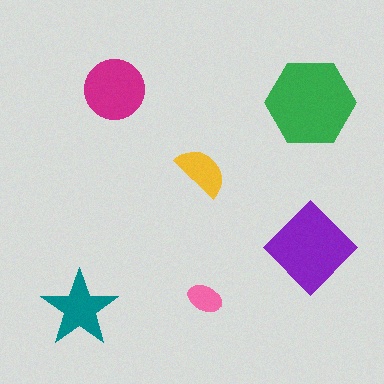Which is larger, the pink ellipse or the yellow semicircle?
The yellow semicircle.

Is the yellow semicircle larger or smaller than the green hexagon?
Smaller.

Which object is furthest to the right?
The green hexagon is rightmost.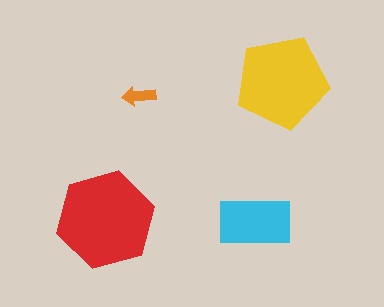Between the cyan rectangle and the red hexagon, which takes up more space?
The red hexagon.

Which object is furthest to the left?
The red hexagon is leftmost.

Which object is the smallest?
The orange arrow.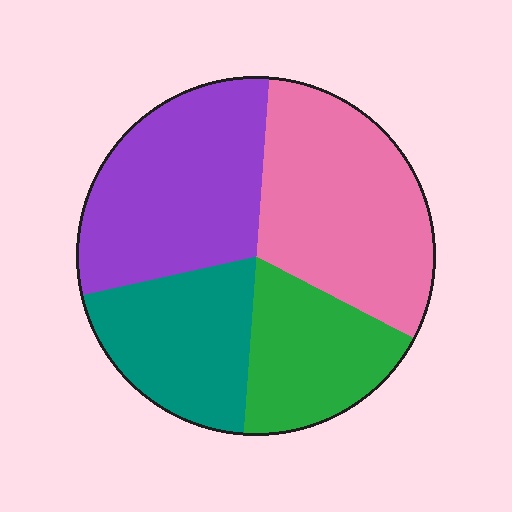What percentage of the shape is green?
Green takes up less than a quarter of the shape.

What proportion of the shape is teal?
Teal takes up about one fifth (1/5) of the shape.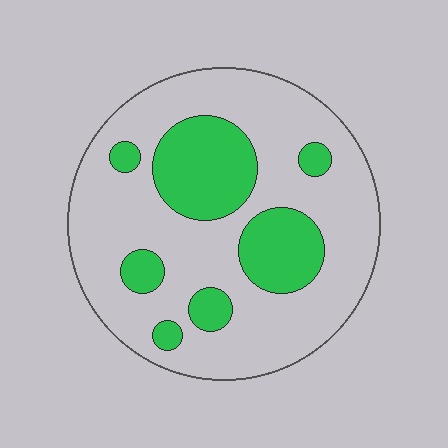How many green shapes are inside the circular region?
7.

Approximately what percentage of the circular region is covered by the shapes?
Approximately 25%.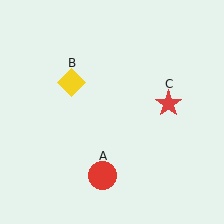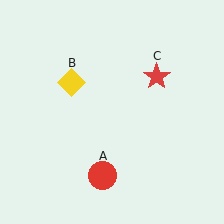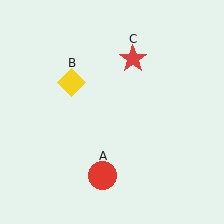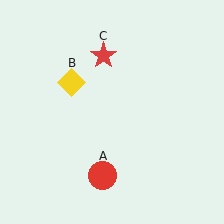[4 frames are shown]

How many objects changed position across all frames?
1 object changed position: red star (object C).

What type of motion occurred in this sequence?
The red star (object C) rotated counterclockwise around the center of the scene.